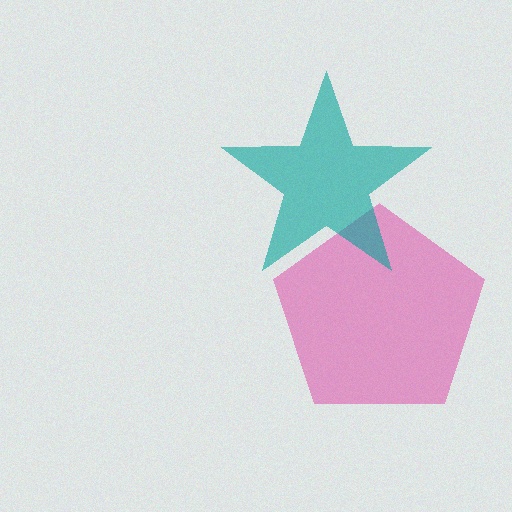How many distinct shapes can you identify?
There are 2 distinct shapes: a pink pentagon, a teal star.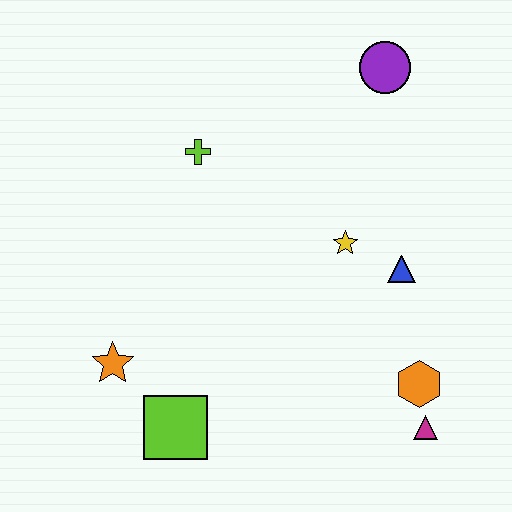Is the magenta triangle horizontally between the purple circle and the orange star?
No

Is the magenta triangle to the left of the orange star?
No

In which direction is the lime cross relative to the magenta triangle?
The lime cross is above the magenta triangle.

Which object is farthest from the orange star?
The purple circle is farthest from the orange star.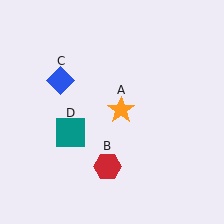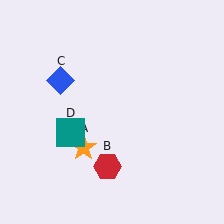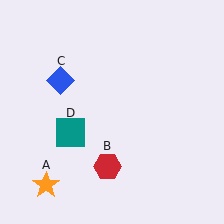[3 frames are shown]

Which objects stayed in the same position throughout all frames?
Red hexagon (object B) and blue diamond (object C) and teal square (object D) remained stationary.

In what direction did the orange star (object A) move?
The orange star (object A) moved down and to the left.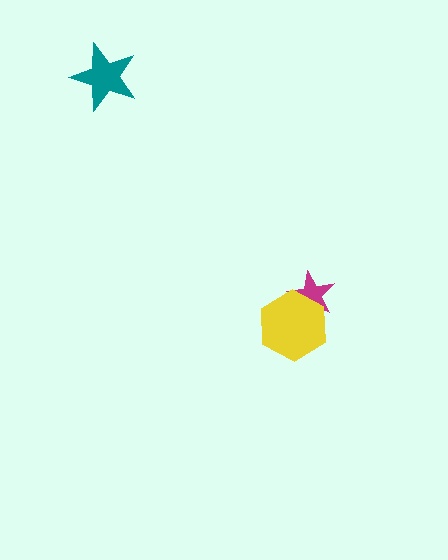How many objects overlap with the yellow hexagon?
1 object overlaps with the yellow hexagon.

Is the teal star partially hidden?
No, no other shape covers it.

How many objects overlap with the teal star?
0 objects overlap with the teal star.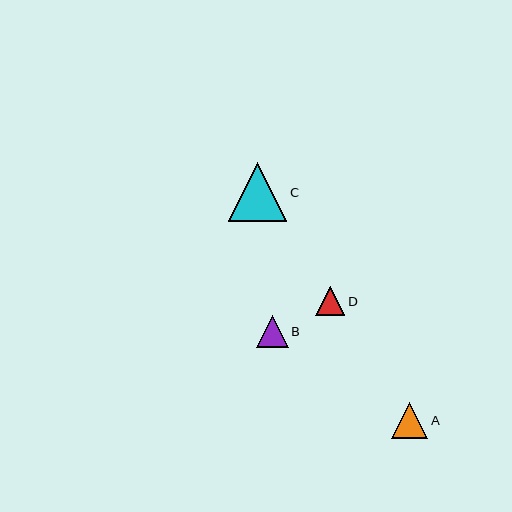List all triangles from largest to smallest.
From largest to smallest: C, A, B, D.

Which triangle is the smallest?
Triangle D is the smallest with a size of approximately 29 pixels.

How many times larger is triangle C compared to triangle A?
Triangle C is approximately 1.6 times the size of triangle A.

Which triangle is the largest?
Triangle C is the largest with a size of approximately 59 pixels.